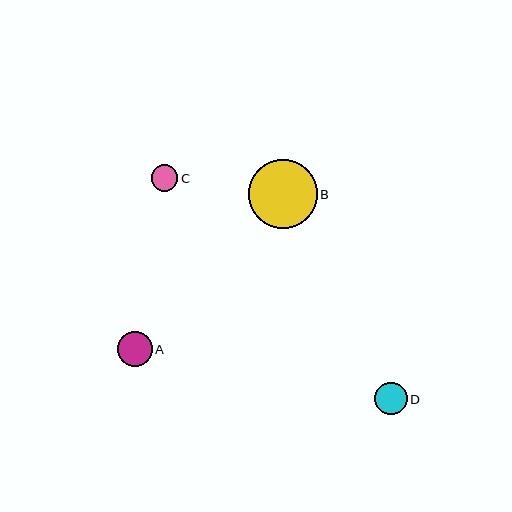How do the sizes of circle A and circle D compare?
Circle A and circle D are approximately the same size.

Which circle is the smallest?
Circle C is the smallest with a size of approximately 26 pixels.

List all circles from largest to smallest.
From largest to smallest: B, A, D, C.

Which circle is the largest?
Circle B is the largest with a size of approximately 69 pixels.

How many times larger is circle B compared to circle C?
Circle B is approximately 2.6 times the size of circle C.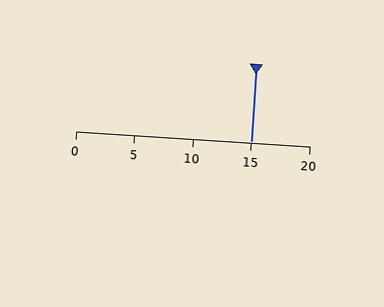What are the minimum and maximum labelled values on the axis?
The axis runs from 0 to 20.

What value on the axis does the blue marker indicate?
The marker indicates approximately 15.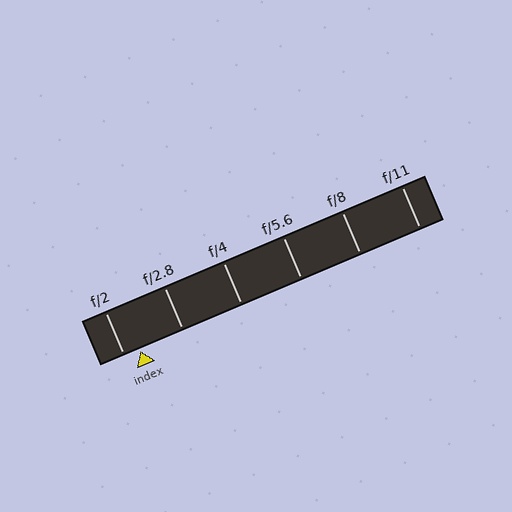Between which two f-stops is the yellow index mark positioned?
The index mark is between f/2 and f/2.8.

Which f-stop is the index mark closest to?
The index mark is closest to f/2.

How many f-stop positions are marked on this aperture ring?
There are 6 f-stop positions marked.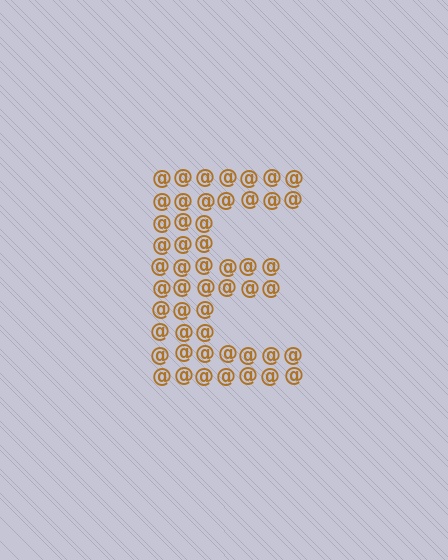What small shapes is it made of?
It is made of small at signs.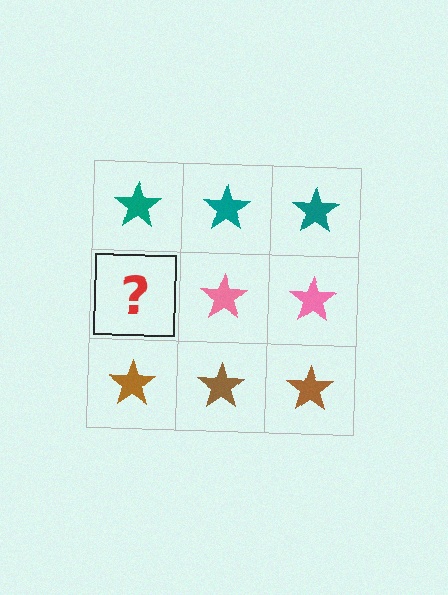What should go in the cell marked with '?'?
The missing cell should contain a pink star.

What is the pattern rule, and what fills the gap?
The rule is that each row has a consistent color. The gap should be filled with a pink star.